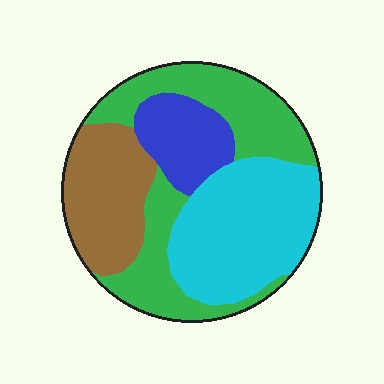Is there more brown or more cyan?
Cyan.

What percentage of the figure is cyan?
Cyan takes up between a quarter and a half of the figure.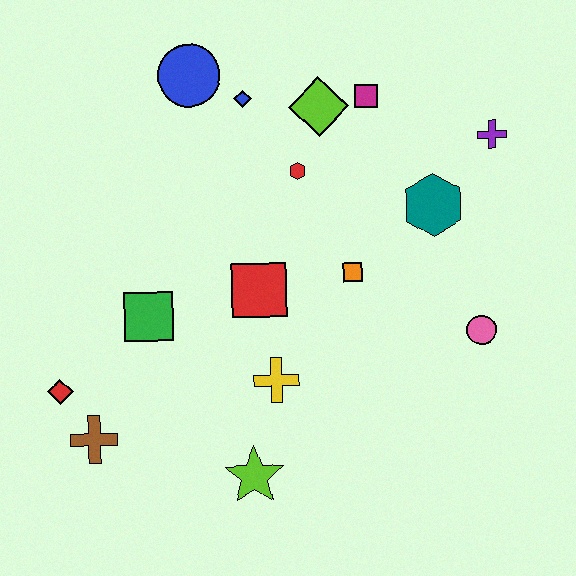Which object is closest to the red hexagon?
The lime diamond is closest to the red hexagon.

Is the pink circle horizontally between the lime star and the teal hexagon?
No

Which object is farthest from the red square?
The purple cross is farthest from the red square.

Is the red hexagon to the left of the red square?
No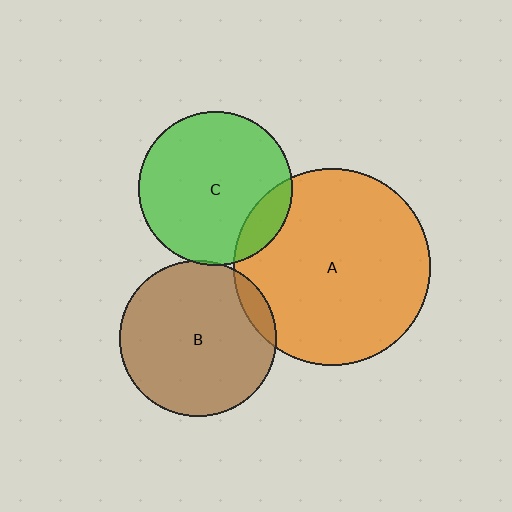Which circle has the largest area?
Circle A (orange).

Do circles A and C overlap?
Yes.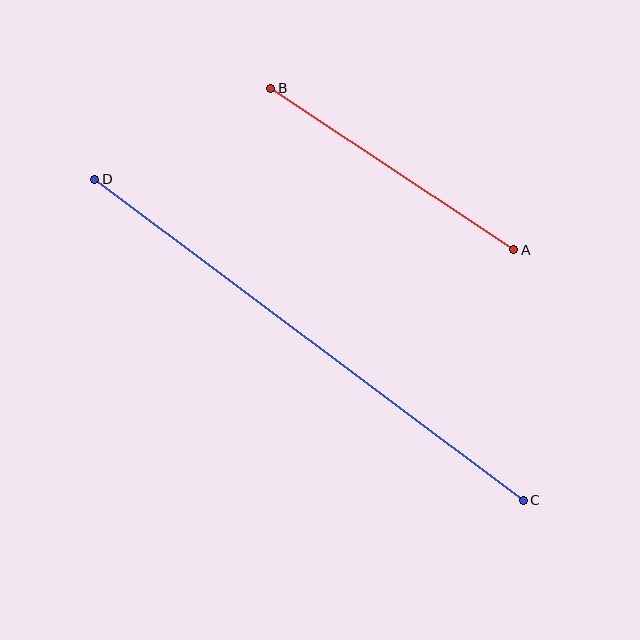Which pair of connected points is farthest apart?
Points C and D are farthest apart.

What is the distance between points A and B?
The distance is approximately 292 pixels.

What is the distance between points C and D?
The distance is approximately 535 pixels.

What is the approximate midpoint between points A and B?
The midpoint is at approximately (392, 169) pixels.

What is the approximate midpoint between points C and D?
The midpoint is at approximately (309, 340) pixels.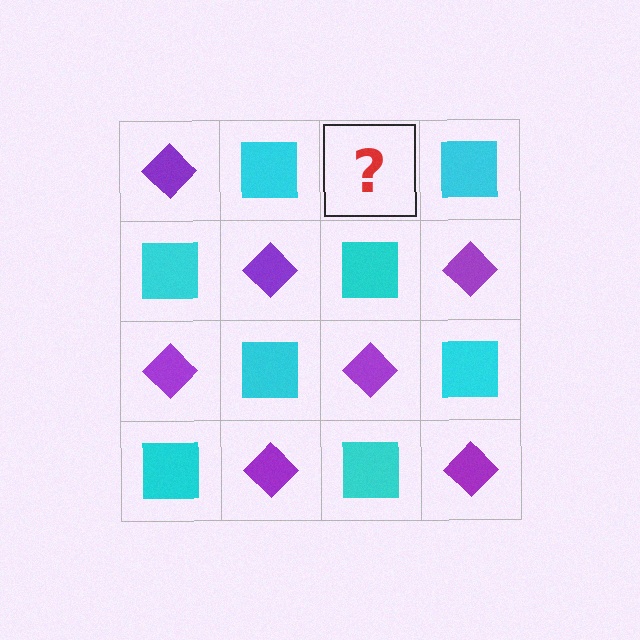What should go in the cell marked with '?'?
The missing cell should contain a purple diamond.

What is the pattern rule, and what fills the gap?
The rule is that it alternates purple diamond and cyan square in a checkerboard pattern. The gap should be filled with a purple diamond.